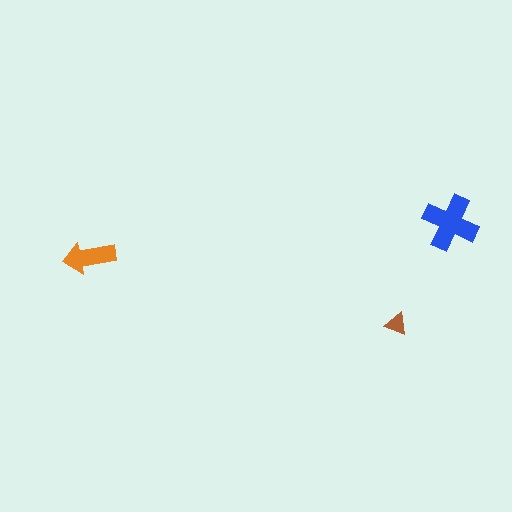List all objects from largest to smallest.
The blue cross, the orange arrow, the brown triangle.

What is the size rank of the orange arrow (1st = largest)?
2nd.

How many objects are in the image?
There are 3 objects in the image.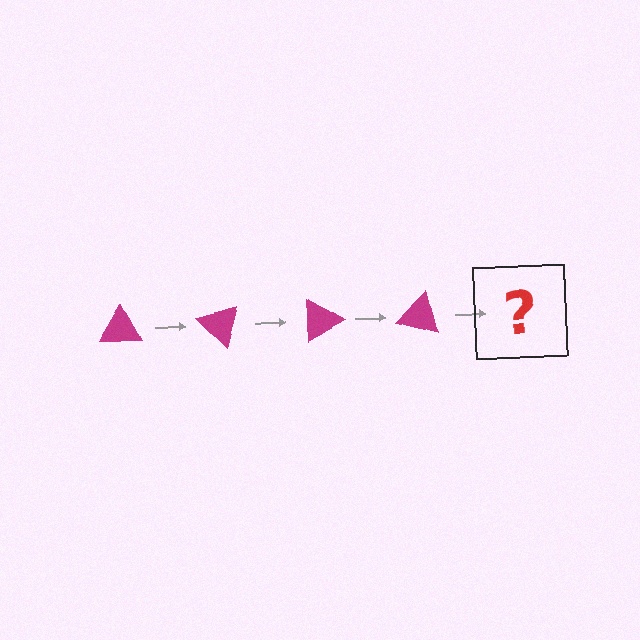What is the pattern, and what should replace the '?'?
The pattern is that the triangle rotates 45 degrees each step. The '?' should be a magenta triangle rotated 180 degrees.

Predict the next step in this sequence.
The next step is a magenta triangle rotated 180 degrees.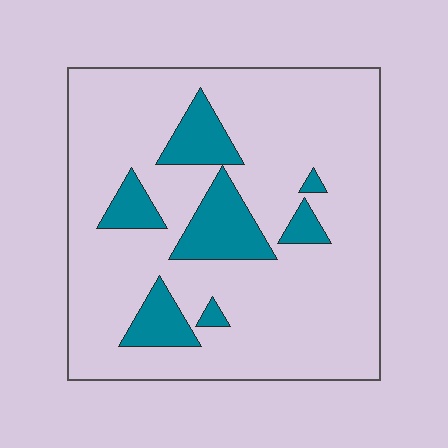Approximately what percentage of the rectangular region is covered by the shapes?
Approximately 15%.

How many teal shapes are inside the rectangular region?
7.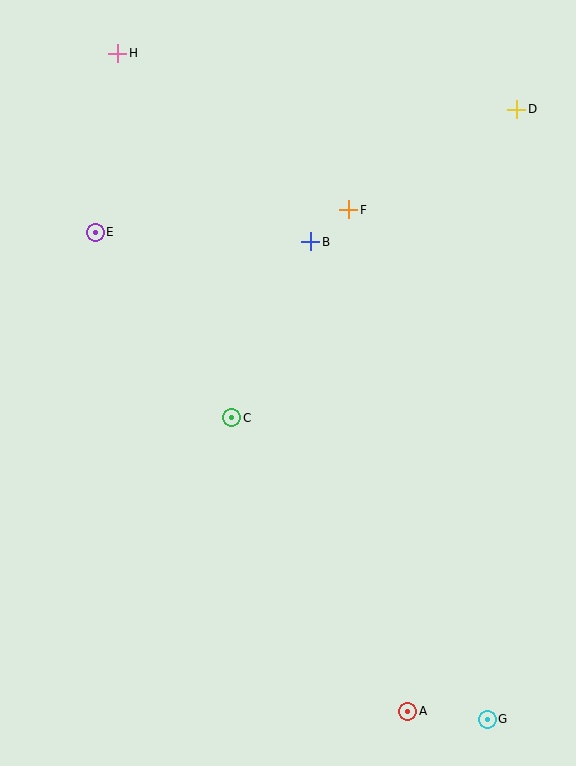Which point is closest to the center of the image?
Point C at (232, 418) is closest to the center.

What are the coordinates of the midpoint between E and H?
The midpoint between E and H is at (106, 143).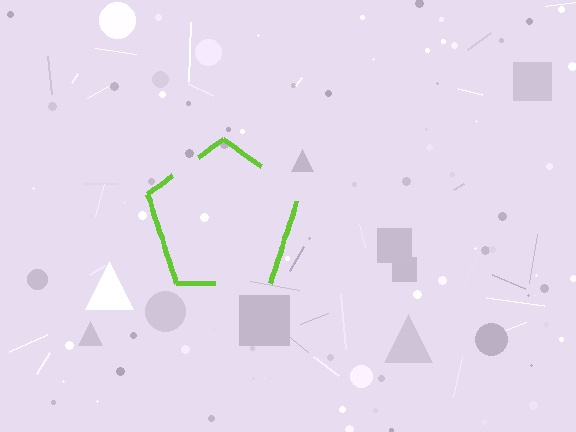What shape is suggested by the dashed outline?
The dashed outline suggests a pentagon.